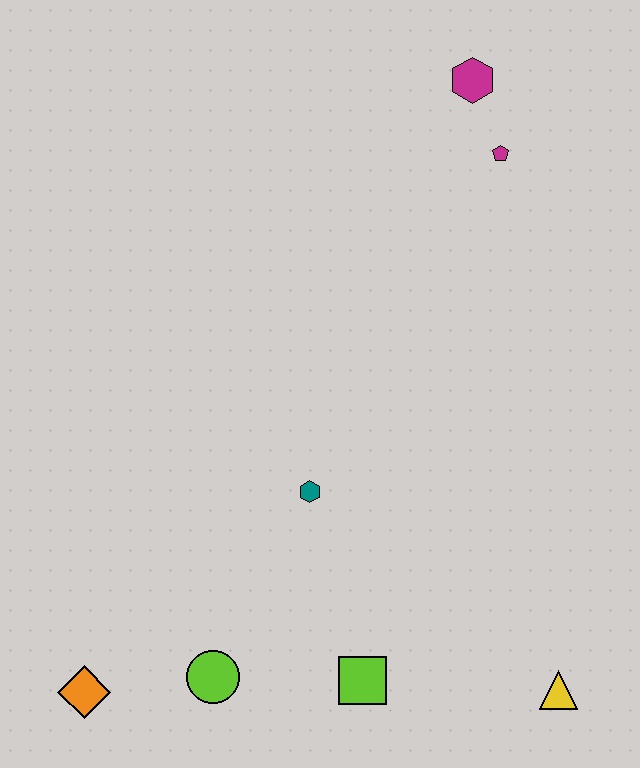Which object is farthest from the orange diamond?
The magenta hexagon is farthest from the orange diamond.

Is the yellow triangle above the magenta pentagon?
No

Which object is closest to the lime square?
The lime circle is closest to the lime square.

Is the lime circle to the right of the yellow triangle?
No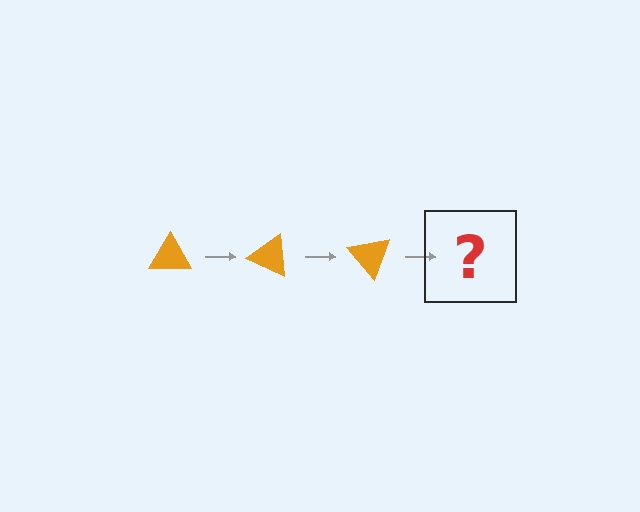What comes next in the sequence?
The next element should be an orange triangle rotated 75 degrees.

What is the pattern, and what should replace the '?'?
The pattern is that the triangle rotates 25 degrees each step. The '?' should be an orange triangle rotated 75 degrees.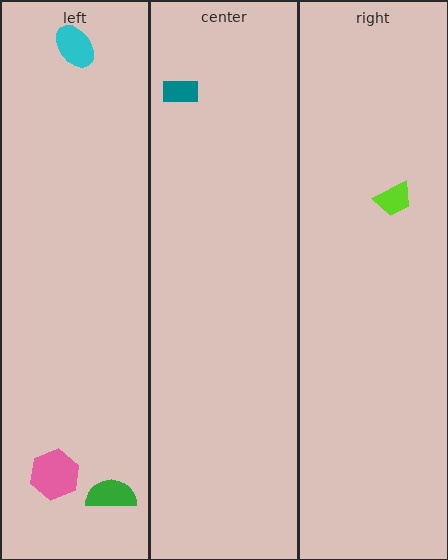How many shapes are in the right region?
1.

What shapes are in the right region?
The lime trapezoid.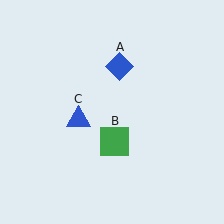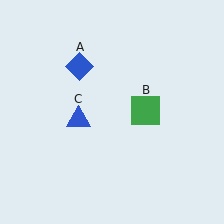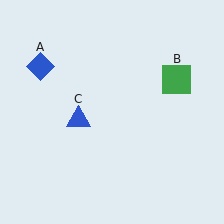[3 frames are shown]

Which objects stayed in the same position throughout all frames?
Blue triangle (object C) remained stationary.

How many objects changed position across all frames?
2 objects changed position: blue diamond (object A), green square (object B).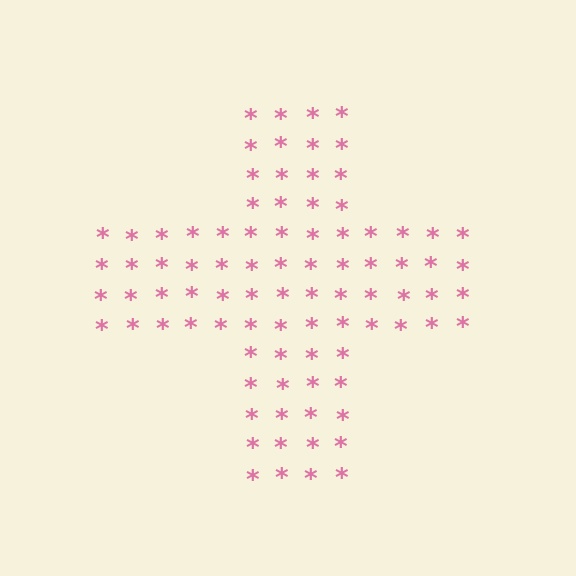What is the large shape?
The large shape is a cross.